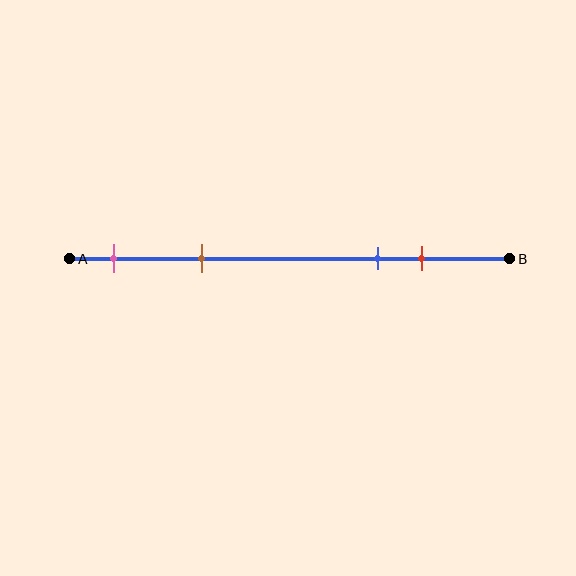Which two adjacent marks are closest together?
The blue and red marks are the closest adjacent pair.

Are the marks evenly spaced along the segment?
No, the marks are not evenly spaced.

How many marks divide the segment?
There are 4 marks dividing the segment.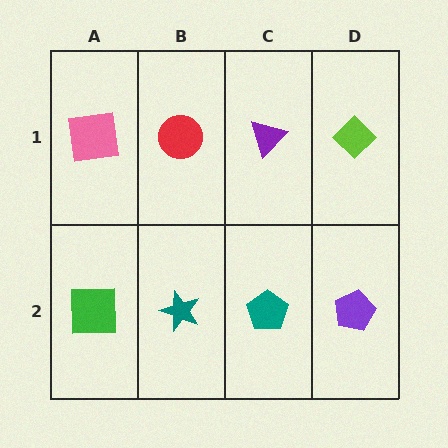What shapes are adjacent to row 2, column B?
A red circle (row 1, column B), a green square (row 2, column A), a teal pentagon (row 2, column C).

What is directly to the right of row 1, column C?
A lime diamond.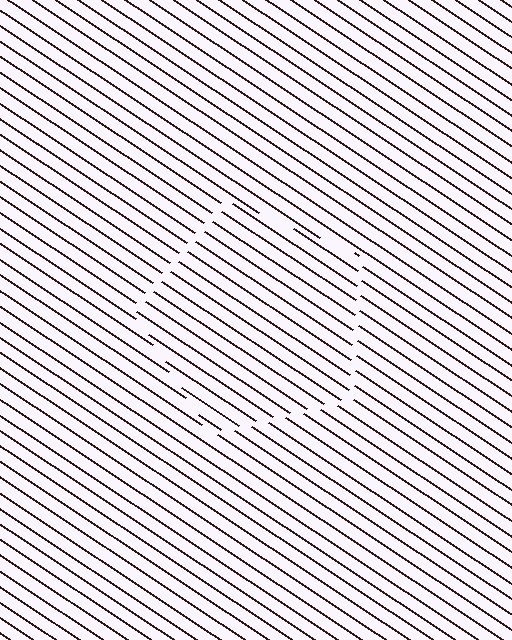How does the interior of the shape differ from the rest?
The interior of the shape contains the same grating, shifted by half a period — the contour is defined by the phase discontinuity where line-ends from the inner and outer gratings abut.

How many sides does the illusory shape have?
5 sides — the line-ends trace a pentagon.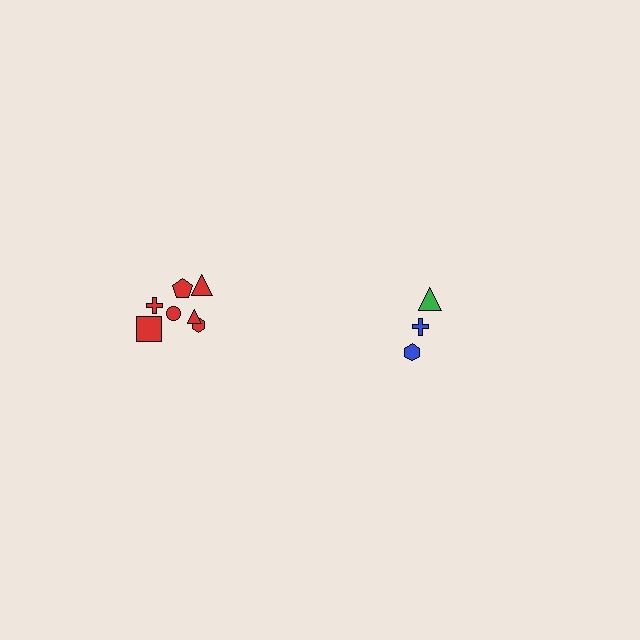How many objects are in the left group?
There are 7 objects.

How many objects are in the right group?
There are 3 objects.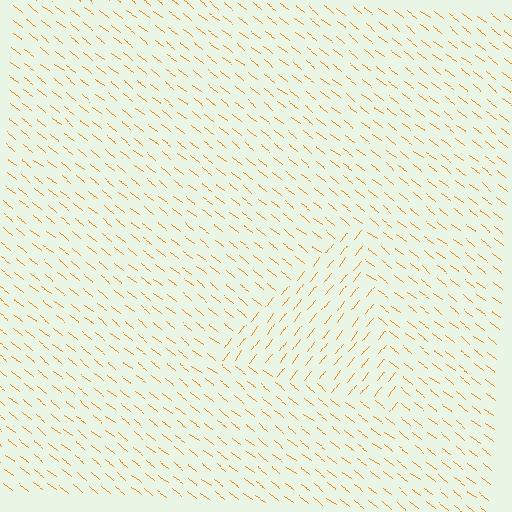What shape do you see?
I see a triangle.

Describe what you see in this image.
The image is filled with small orange line segments. A triangle region in the image has lines oriented differently from the surrounding lines, creating a visible texture boundary.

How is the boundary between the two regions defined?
The boundary is defined purely by a change in line orientation (approximately 90 degrees difference). All lines are the same color and thickness.